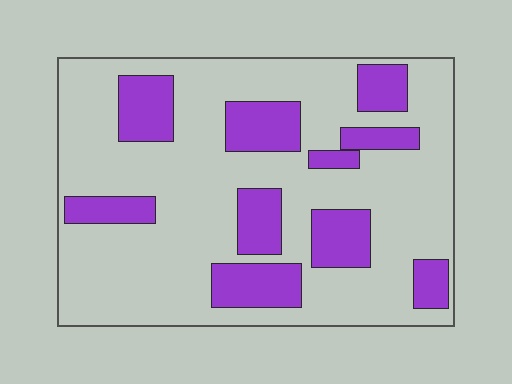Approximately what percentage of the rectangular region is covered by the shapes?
Approximately 25%.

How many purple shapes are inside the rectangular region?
10.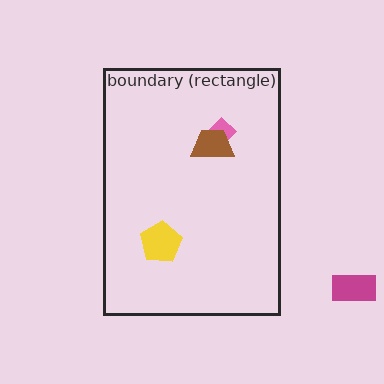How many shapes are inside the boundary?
3 inside, 1 outside.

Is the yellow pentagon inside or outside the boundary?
Inside.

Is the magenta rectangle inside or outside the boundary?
Outside.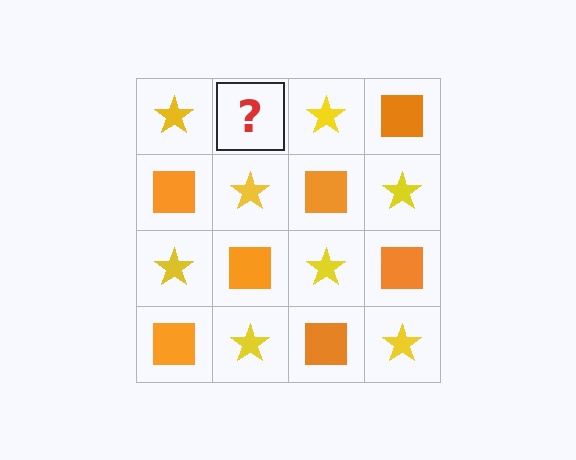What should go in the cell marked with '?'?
The missing cell should contain an orange square.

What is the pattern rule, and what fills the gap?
The rule is that it alternates yellow star and orange square in a checkerboard pattern. The gap should be filled with an orange square.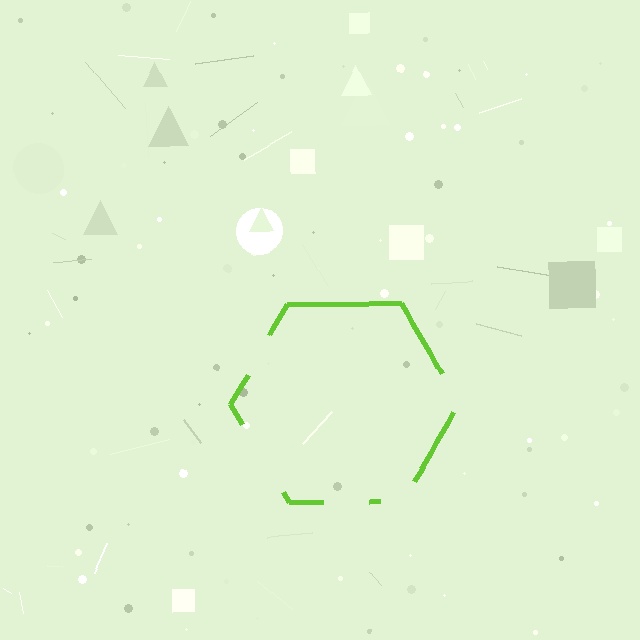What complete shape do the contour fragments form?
The contour fragments form a hexagon.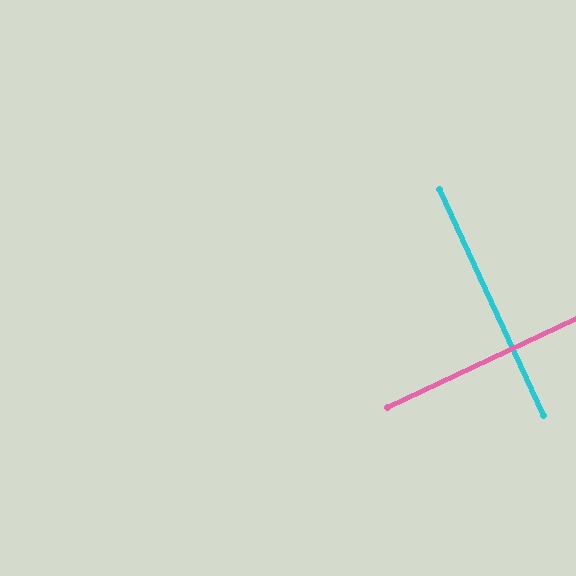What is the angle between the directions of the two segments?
Approximately 89 degrees.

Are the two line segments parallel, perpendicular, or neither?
Perpendicular — they meet at approximately 89°.